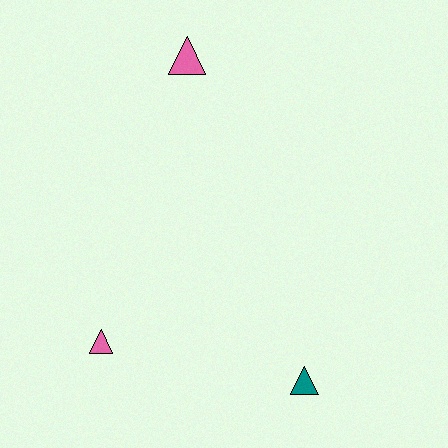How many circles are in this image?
There are no circles.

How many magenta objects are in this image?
There are no magenta objects.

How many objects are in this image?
There are 3 objects.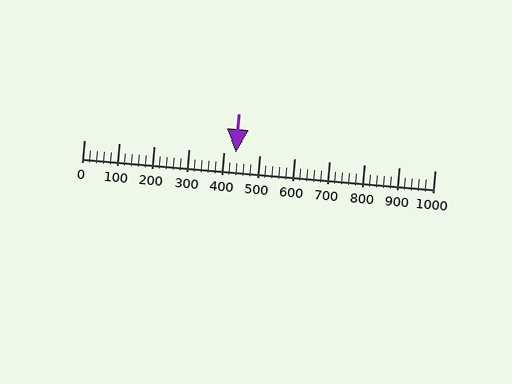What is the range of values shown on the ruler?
The ruler shows values from 0 to 1000.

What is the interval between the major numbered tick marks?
The major tick marks are spaced 100 units apart.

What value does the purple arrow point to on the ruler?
The purple arrow points to approximately 435.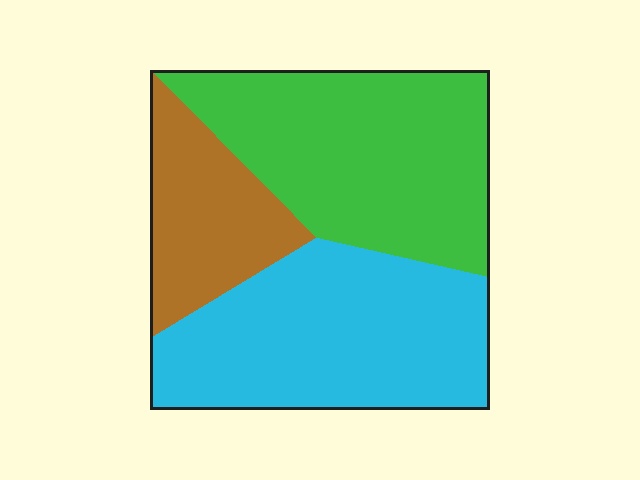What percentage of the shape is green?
Green takes up about two fifths (2/5) of the shape.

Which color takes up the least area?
Brown, at roughly 20%.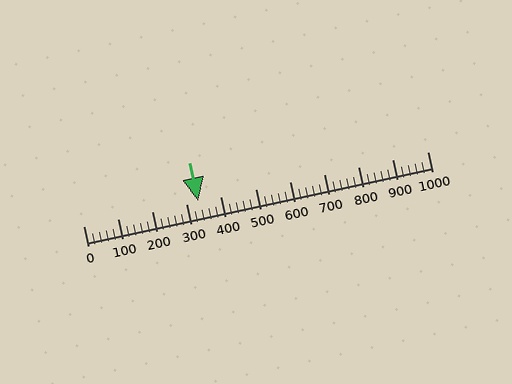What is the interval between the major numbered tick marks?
The major tick marks are spaced 100 units apart.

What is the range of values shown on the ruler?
The ruler shows values from 0 to 1000.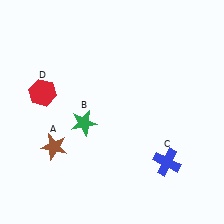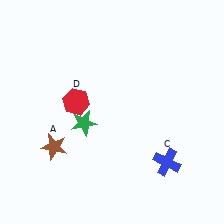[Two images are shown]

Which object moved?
The red hexagon (D) moved right.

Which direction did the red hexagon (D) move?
The red hexagon (D) moved right.